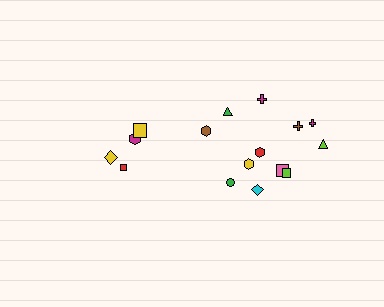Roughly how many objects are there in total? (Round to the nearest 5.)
Roughly 15 objects in total.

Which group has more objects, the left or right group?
The right group.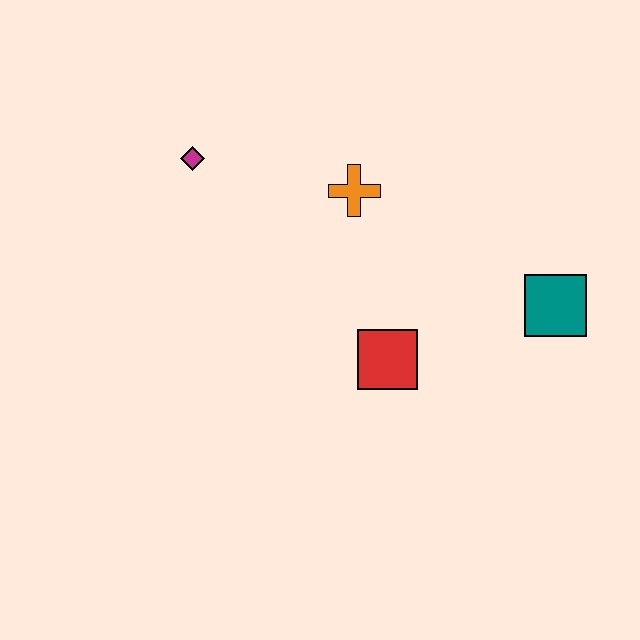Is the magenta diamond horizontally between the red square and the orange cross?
No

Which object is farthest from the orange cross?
The teal square is farthest from the orange cross.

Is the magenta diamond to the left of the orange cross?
Yes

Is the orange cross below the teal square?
No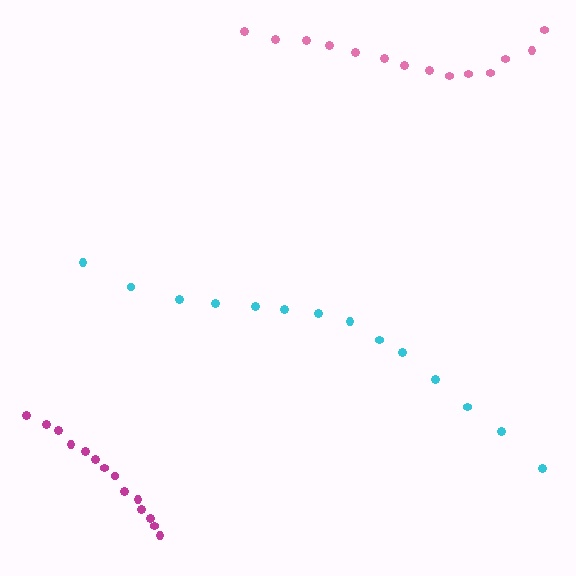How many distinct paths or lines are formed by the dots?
There are 3 distinct paths.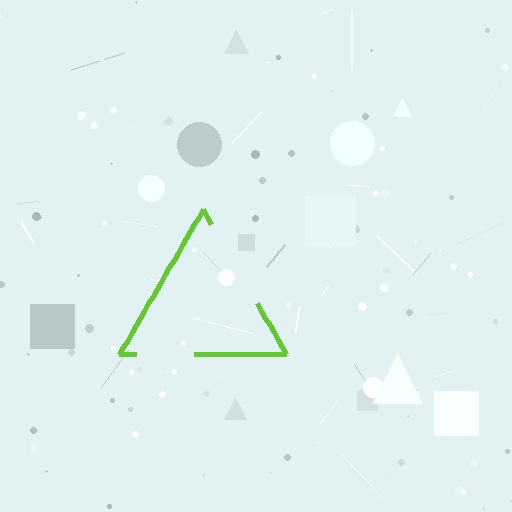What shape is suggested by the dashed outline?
The dashed outline suggests a triangle.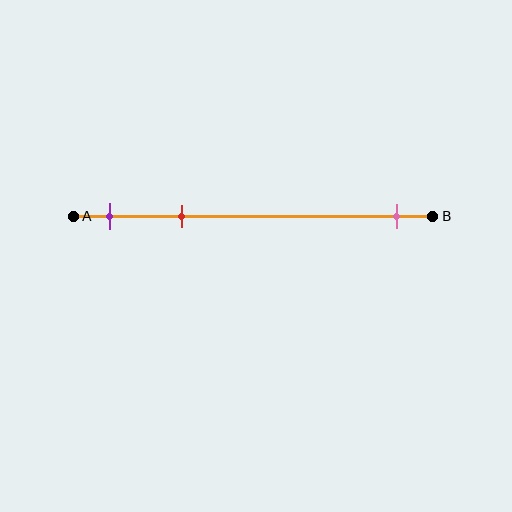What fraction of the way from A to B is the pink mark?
The pink mark is approximately 90% (0.9) of the way from A to B.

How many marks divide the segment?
There are 3 marks dividing the segment.